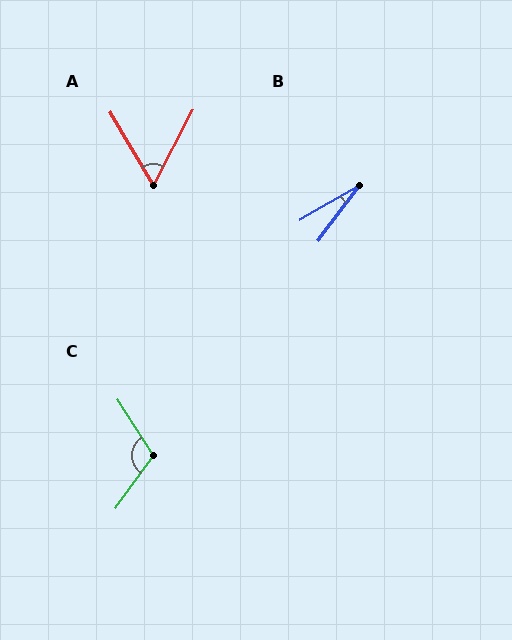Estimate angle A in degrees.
Approximately 58 degrees.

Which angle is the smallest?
B, at approximately 24 degrees.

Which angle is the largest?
C, at approximately 112 degrees.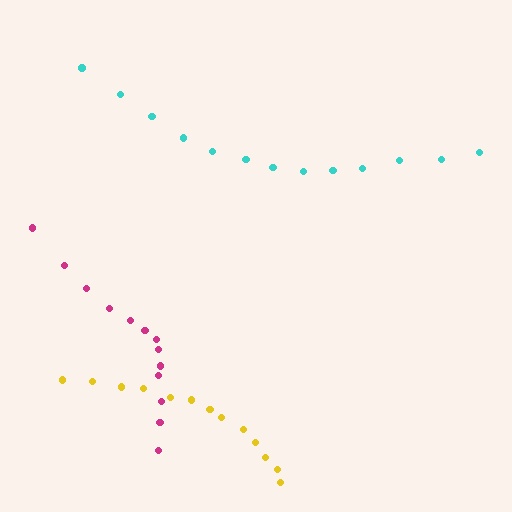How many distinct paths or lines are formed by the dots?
There are 3 distinct paths.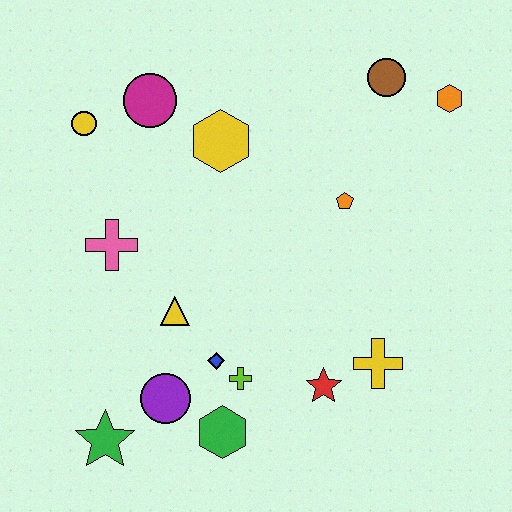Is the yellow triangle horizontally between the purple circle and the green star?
No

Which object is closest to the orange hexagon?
The brown circle is closest to the orange hexagon.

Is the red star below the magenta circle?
Yes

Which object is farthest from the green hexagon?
The orange hexagon is farthest from the green hexagon.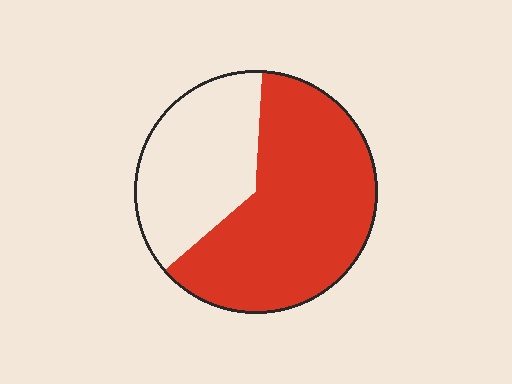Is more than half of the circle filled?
Yes.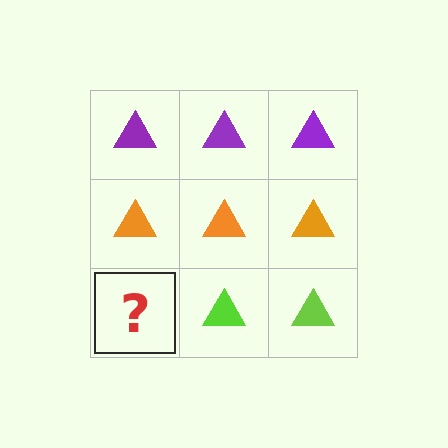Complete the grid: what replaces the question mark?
The question mark should be replaced with a lime triangle.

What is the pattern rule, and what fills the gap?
The rule is that each row has a consistent color. The gap should be filled with a lime triangle.